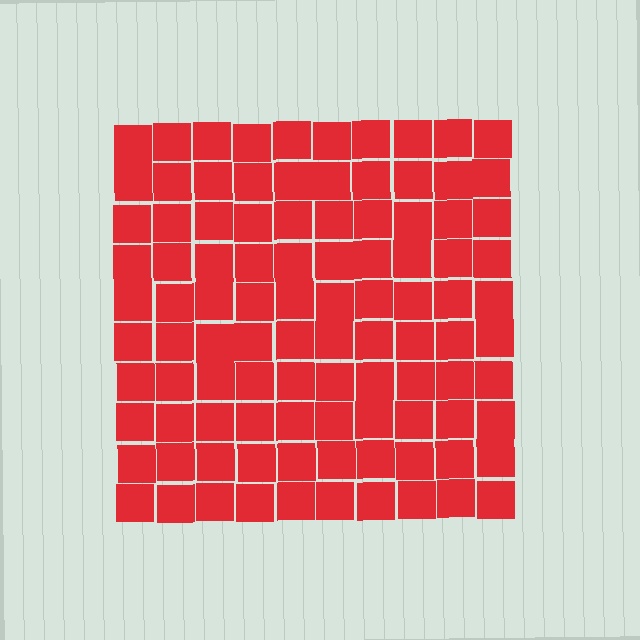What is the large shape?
The large shape is a square.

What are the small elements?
The small elements are squares.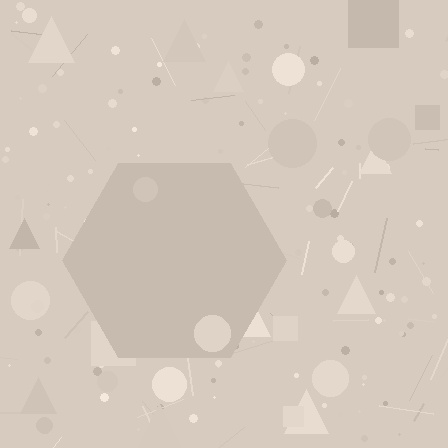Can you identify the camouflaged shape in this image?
The camouflaged shape is a hexagon.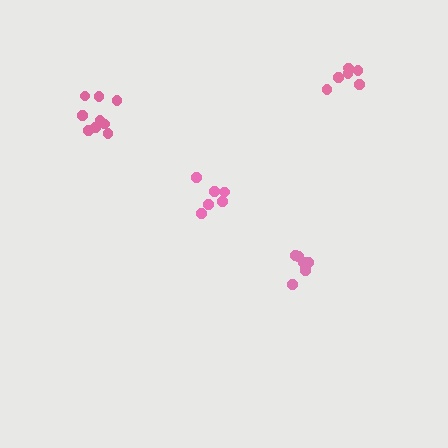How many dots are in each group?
Group 1: 7 dots, Group 2: 6 dots, Group 3: 6 dots, Group 4: 9 dots (28 total).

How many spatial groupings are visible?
There are 4 spatial groupings.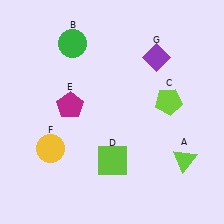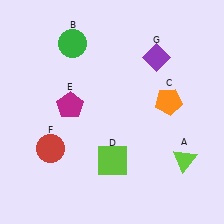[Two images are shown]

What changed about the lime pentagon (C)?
In Image 1, C is lime. In Image 2, it changed to orange.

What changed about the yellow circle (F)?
In Image 1, F is yellow. In Image 2, it changed to red.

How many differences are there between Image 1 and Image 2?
There are 2 differences between the two images.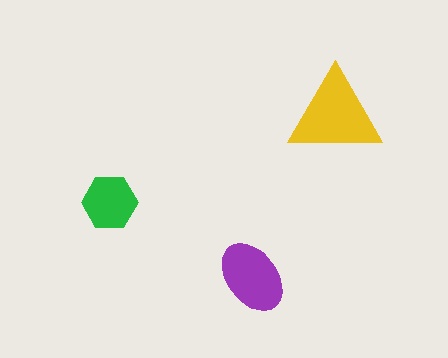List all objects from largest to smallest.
The yellow triangle, the purple ellipse, the green hexagon.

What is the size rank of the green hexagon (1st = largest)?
3rd.